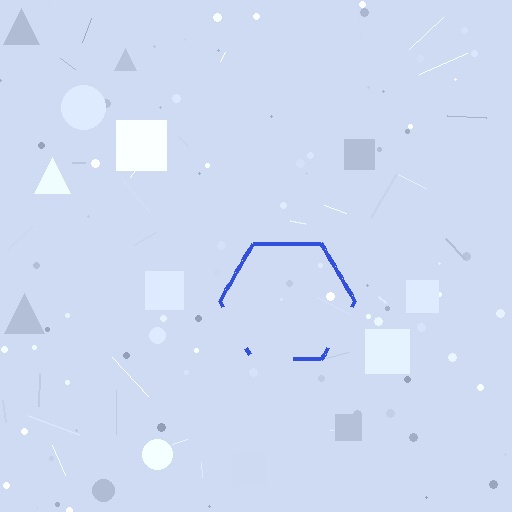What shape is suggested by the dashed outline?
The dashed outline suggests a hexagon.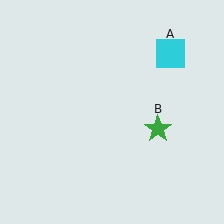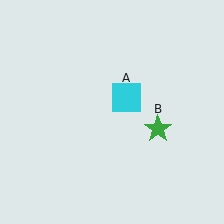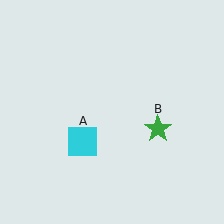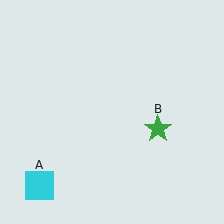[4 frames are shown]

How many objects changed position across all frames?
1 object changed position: cyan square (object A).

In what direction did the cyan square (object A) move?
The cyan square (object A) moved down and to the left.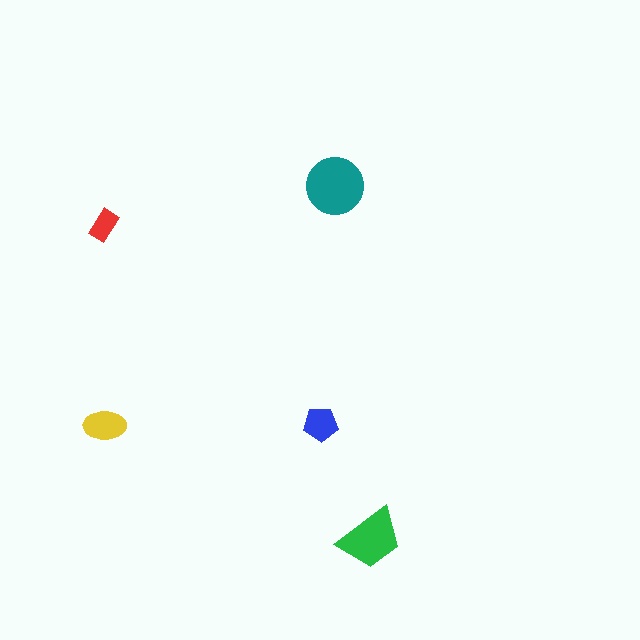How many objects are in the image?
There are 5 objects in the image.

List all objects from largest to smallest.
The teal circle, the green trapezoid, the yellow ellipse, the blue pentagon, the red rectangle.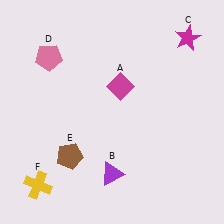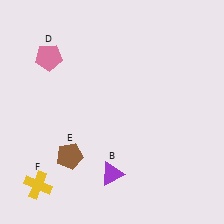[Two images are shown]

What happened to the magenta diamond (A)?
The magenta diamond (A) was removed in Image 2. It was in the top-right area of Image 1.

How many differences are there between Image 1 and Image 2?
There are 2 differences between the two images.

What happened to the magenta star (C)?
The magenta star (C) was removed in Image 2. It was in the top-right area of Image 1.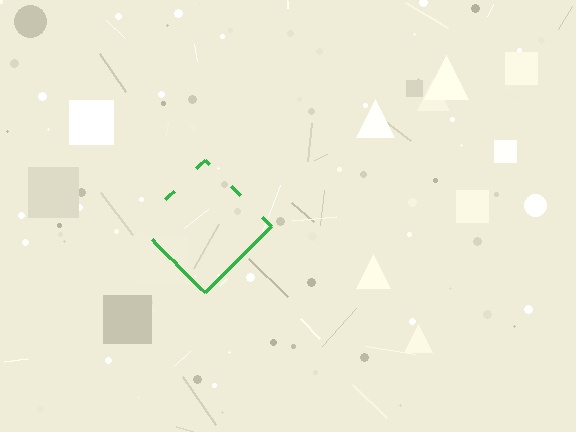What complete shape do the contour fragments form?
The contour fragments form a diamond.